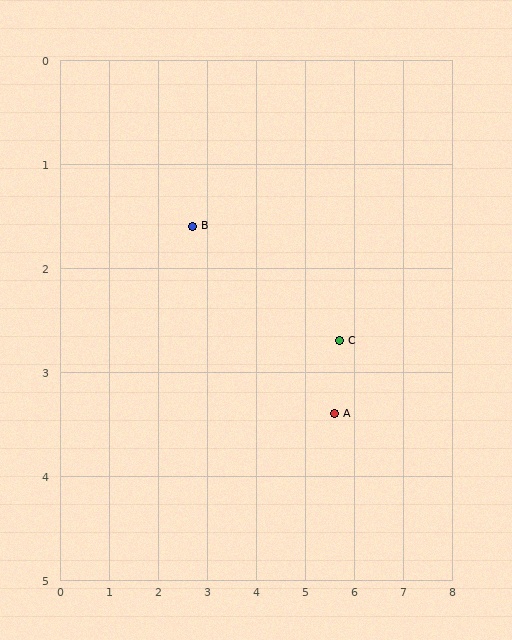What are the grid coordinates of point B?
Point B is at approximately (2.7, 1.6).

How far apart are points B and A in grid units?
Points B and A are about 3.4 grid units apart.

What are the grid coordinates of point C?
Point C is at approximately (5.7, 2.7).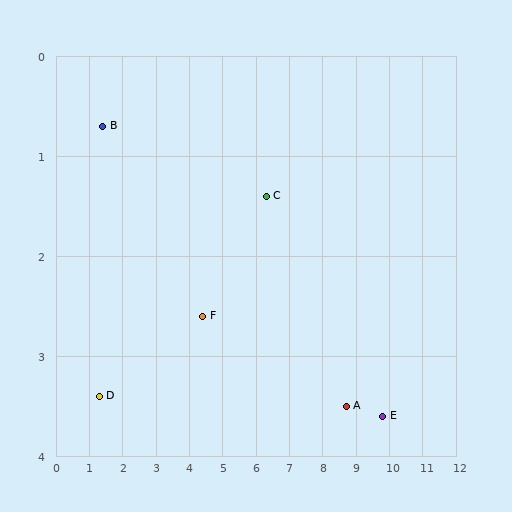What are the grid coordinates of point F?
Point F is at approximately (4.4, 2.6).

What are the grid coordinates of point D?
Point D is at approximately (1.3, 3.4).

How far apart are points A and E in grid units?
Points A and E are about 1.1 grid units apart.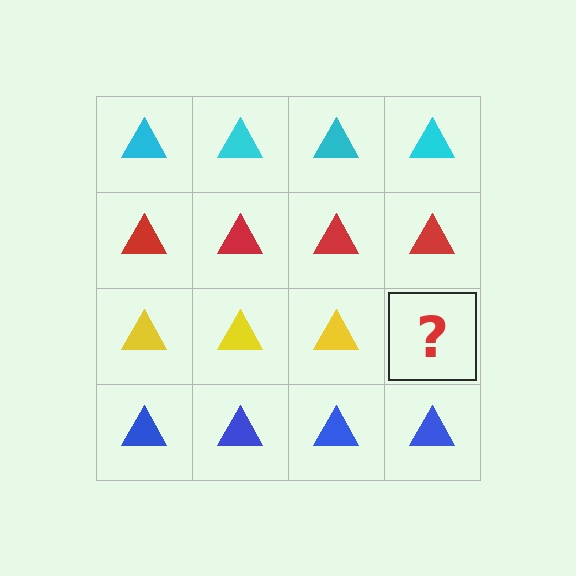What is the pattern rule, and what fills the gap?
The rule is that each row has a consistent color. The gap should be filled with a yellow triangle.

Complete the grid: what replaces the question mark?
The question mark should be replaced with a yellow triangle.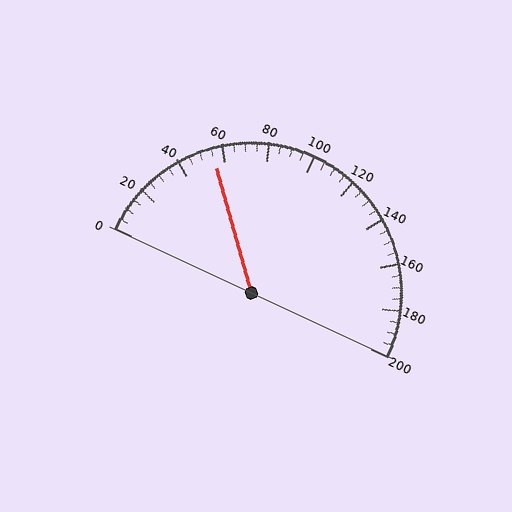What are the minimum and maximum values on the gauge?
The gauge ranges from 0 to 200.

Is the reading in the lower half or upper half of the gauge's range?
The reading is in the lower half of the range (0 to 200).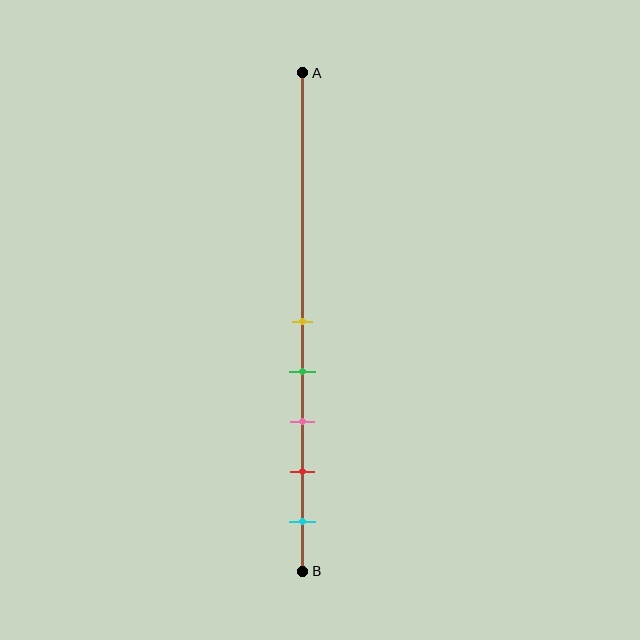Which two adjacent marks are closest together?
The yellow and green marks are the closest adjacent pair.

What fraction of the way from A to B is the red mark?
The red mark is approximately 80% (0.8) of the way from A to B.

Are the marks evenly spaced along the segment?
Yes, the marks are approximately evenly spaced.